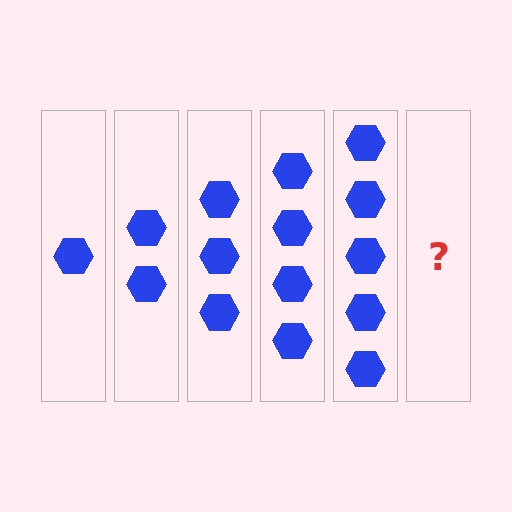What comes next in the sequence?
The next element should be 6 hexagons.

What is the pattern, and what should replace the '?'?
The pattern is that each step adds one more hexagon. The '?' should be 6 hexagons.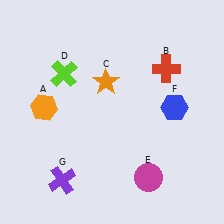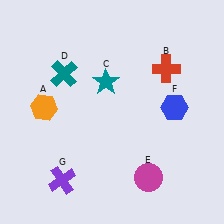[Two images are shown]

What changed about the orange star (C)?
In Image 1, C is orange. In Image 2, it changed to teal.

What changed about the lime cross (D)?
In Image 1, D is lime. In Image 2, it changed to teal.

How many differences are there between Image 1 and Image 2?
There are 2 differences between the two images.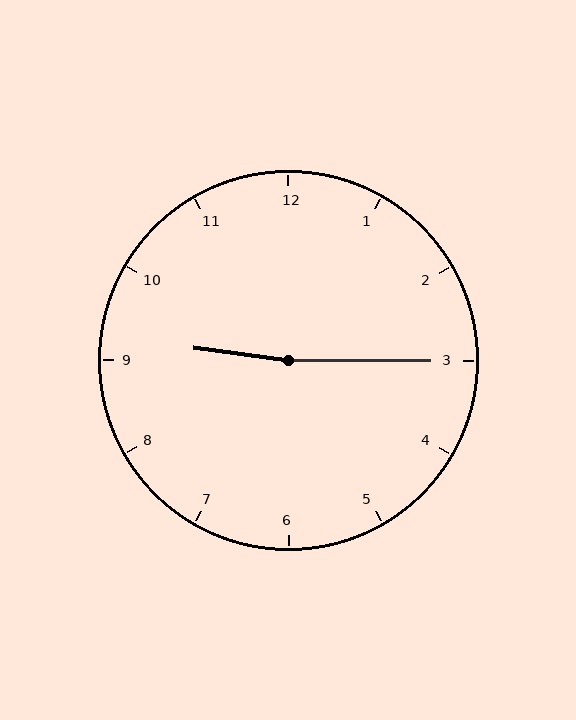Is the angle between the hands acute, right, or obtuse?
It is obtuse.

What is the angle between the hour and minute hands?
Approximately 172 degrees.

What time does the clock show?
9:15.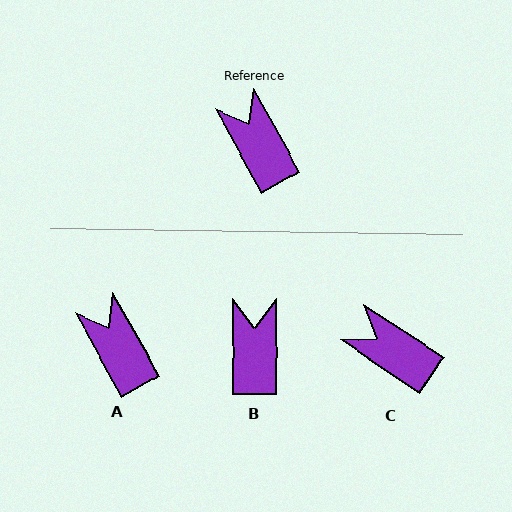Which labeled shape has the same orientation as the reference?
A.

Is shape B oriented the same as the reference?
No, it is off by about 29 degrees.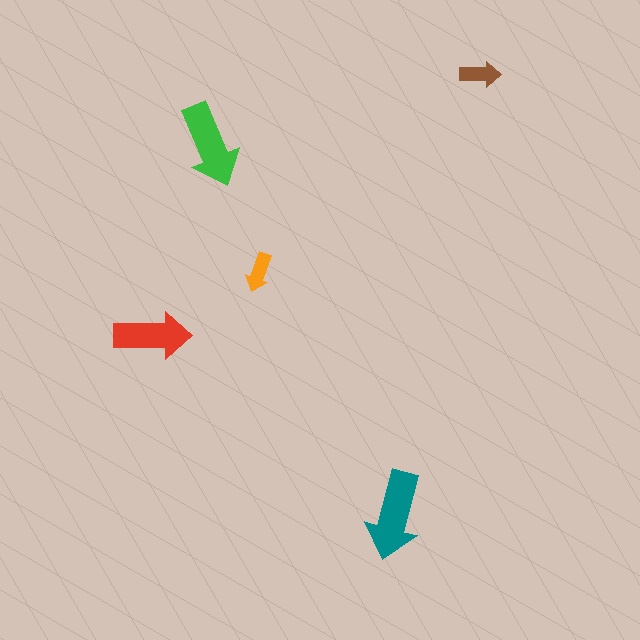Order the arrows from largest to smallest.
the teal one, the green one, the red one, the brown one, the orange one.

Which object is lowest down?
The teal arrow is bottommost.